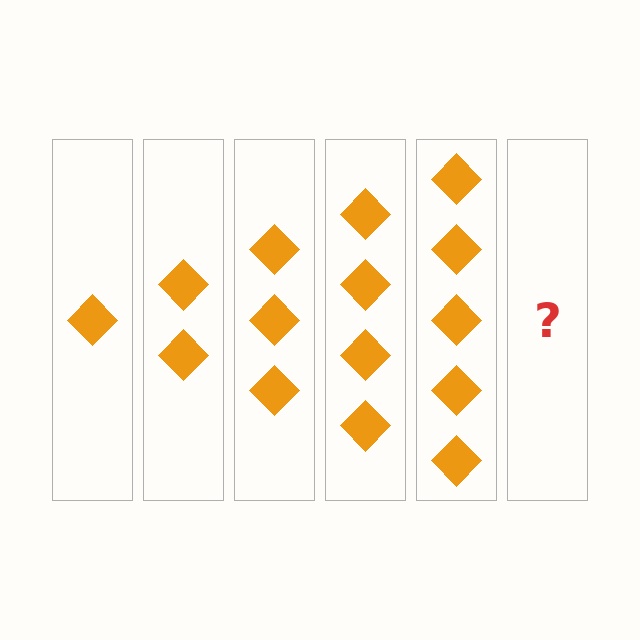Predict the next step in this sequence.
The next step is 6 diamonds.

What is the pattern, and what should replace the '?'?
The pattern is that each step adds one more diamond. The '?' should be 6 diamonds.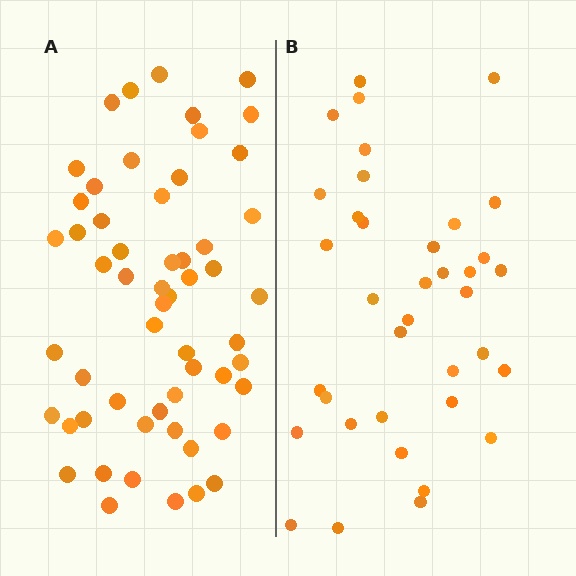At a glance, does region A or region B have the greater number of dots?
Region A (the left region) has more dots.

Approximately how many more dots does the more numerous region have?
Region A has approximately 20 more dots than region B.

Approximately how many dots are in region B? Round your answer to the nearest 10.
About 40 dots. (The exact count is 37, which rounds to 40.)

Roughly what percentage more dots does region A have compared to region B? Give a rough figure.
About 50% more.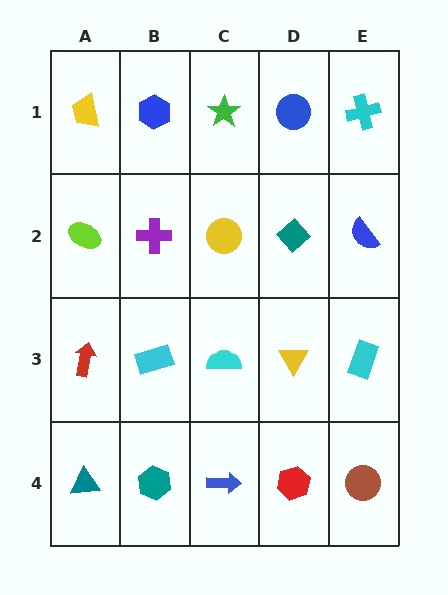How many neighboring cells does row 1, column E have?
2.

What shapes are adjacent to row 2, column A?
A yellow trapezoid (row 1, column A), a red arrow (row 3, column A), a purple cross (row 2, column B).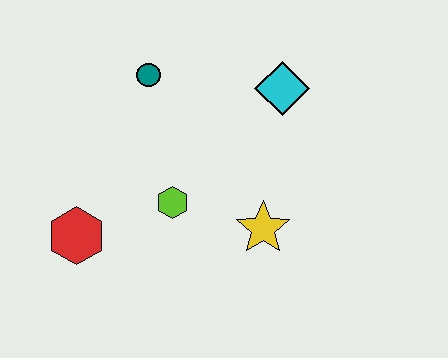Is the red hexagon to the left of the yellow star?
Yes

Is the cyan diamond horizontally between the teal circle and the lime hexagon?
No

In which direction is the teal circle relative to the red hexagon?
The teal circle is above the red hexagon.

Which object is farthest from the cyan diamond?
The red hexagon is farthest from the cyan diamond.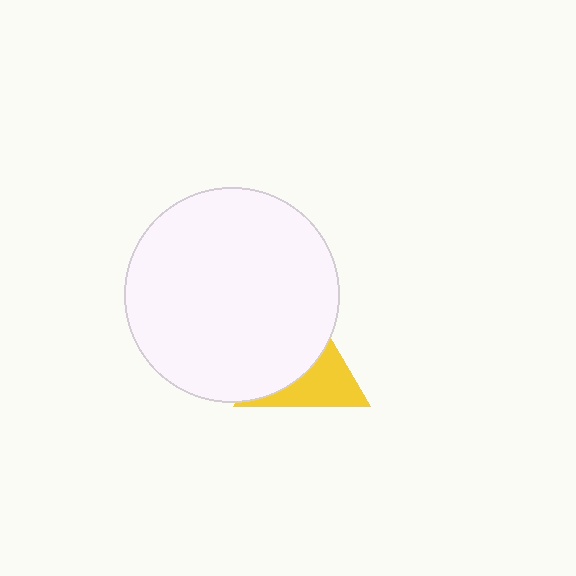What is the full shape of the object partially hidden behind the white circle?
The partially hidden object is a yellow triangle.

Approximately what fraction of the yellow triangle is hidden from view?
Roughly 56% of the yellow triangle is hidden behind the white circle.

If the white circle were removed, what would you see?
You would see the complete yellow triangle.